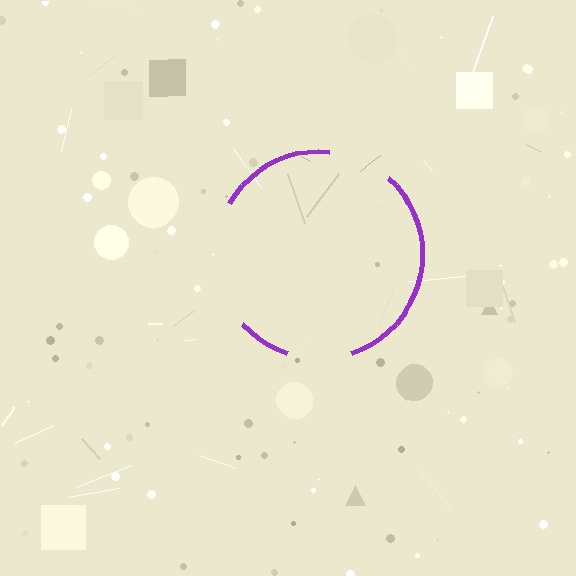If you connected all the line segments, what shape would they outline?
They would outline a circle.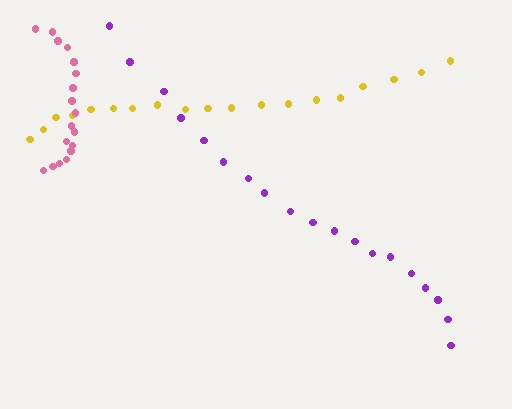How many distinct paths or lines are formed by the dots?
There are 3 distinct paths.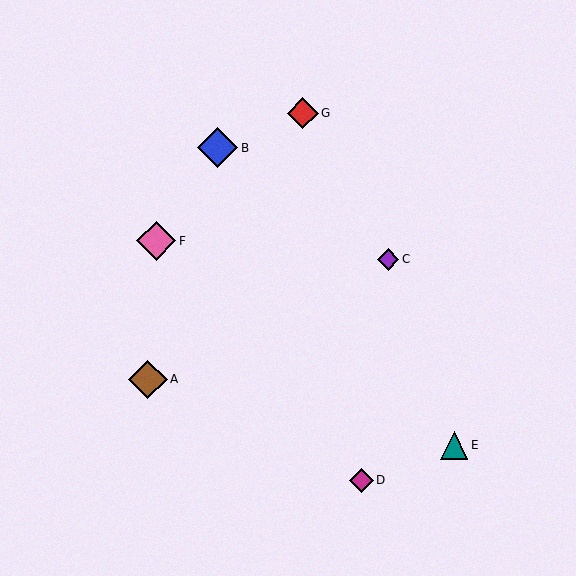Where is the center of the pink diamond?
The center of the pink diamond is at (156, 241).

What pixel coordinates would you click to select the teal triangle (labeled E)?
Click at (454, 445) to select the teal triangle E.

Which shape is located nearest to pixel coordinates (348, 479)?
The magenta diamond (labeled D) at (361, 480) is nearest to that location.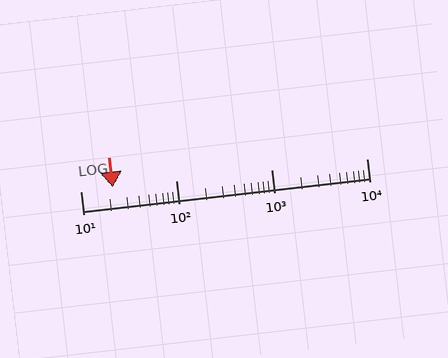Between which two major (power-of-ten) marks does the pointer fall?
The pointer is between 10 and 100.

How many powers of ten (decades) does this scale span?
The scale spans 3 decades, from 10 to 10000.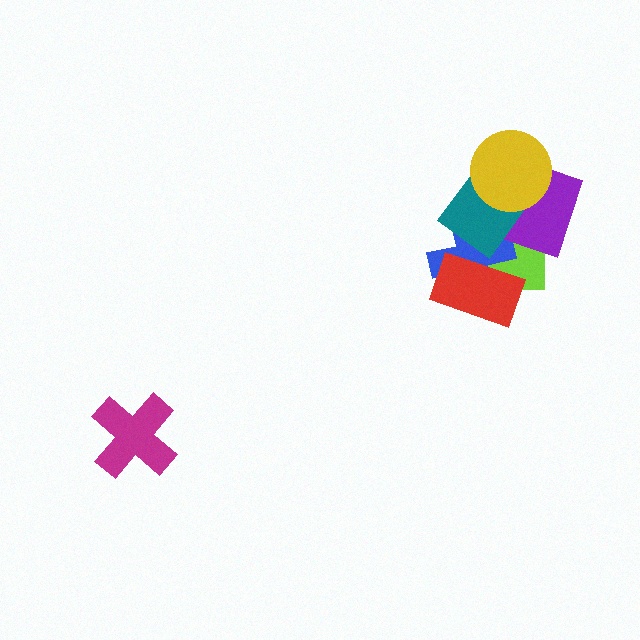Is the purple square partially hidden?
Yes, it is partially covered by another shape.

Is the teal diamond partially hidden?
Yes, it is partially covered by another shape.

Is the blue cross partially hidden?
Yes, it is partially covered by another shape.